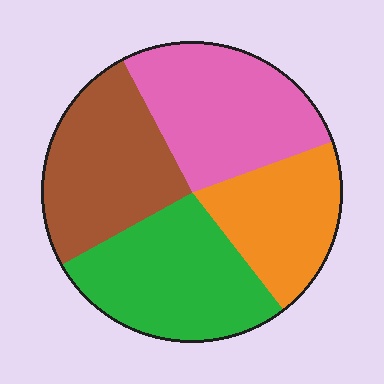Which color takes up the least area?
Orange, at roughly 20%.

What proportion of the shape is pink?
Pink takes up about one quarter (1/4) of the shape.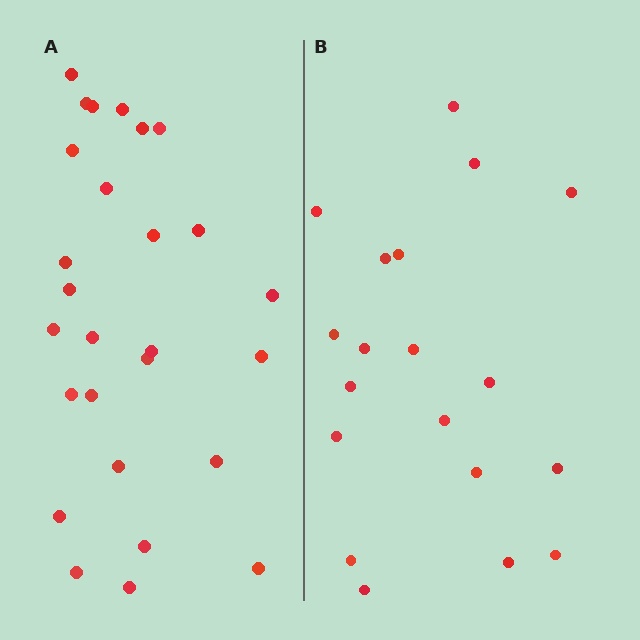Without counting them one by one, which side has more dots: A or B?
Region A (the left region) has more dots.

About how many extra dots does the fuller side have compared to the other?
Region A has roughly 8 or so more dots than region B.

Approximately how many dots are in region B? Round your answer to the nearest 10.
About 20 dots. (The exact count is 19, which rounds to 20.)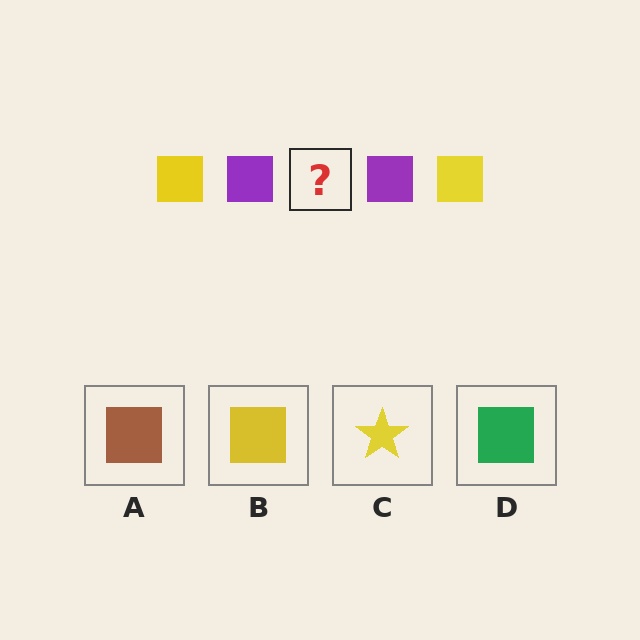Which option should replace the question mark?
Option B.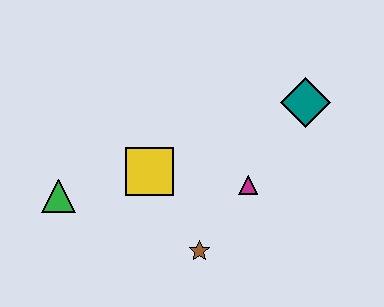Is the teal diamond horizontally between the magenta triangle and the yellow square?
No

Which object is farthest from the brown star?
The teal diamond is farthest from the brown star.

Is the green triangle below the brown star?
No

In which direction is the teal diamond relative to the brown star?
The teal diamond is above the brown star.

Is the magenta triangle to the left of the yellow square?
No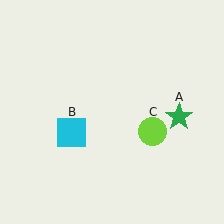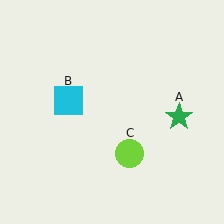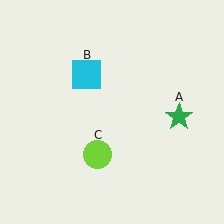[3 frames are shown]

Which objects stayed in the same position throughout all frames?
Green star (object A) remained stationary.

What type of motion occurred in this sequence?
The cyan square (object B), lime circle (object C) rotated clockwise around the center of the scene.